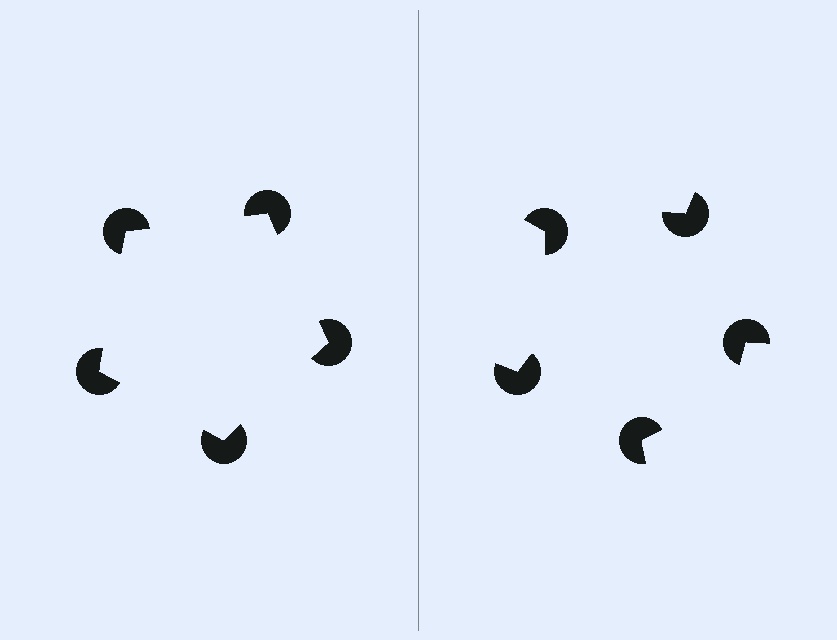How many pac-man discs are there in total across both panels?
10 — 5 on each side.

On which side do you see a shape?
An illusory pentagon appears on the left side. On the right side the wedge cuts are rotated, so no coherent shape forms.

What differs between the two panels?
The pac-man discs are positioned identically on both sides; only the wedge orientations differ. On the left they align to a pentagon; on the right they are misaligned.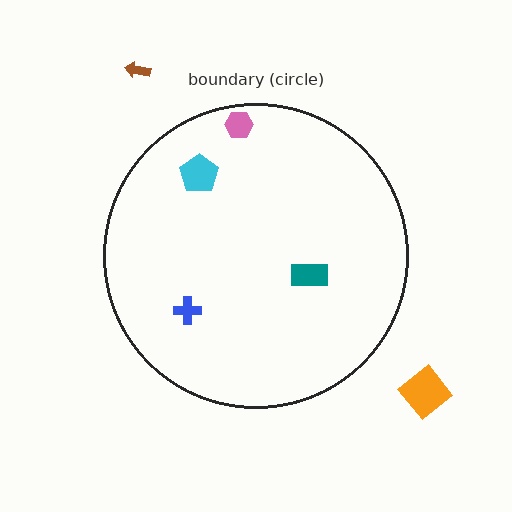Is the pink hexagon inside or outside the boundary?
Inside.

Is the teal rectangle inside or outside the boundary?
Inside.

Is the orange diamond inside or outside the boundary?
Outside.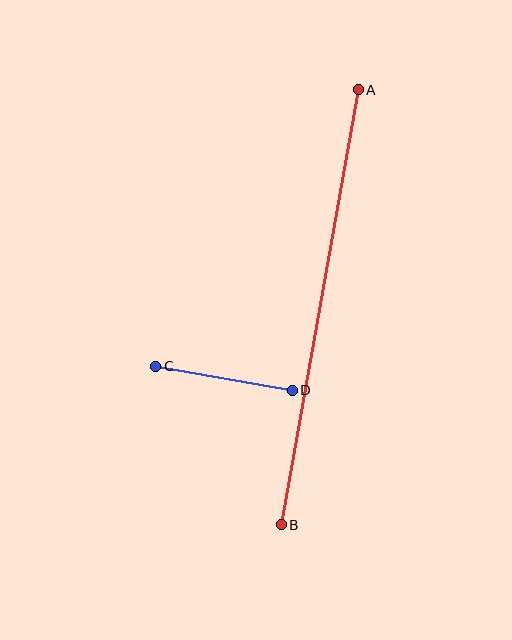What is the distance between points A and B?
The distance is approximately 442 pixels.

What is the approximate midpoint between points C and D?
The midpoint is at approximately (224, 378) pixels.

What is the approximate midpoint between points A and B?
The midpoint is at approximately (320, 307) pixels.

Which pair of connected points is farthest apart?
Points A and B are farthest apart.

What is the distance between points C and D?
The distance is approximately 139 pixels.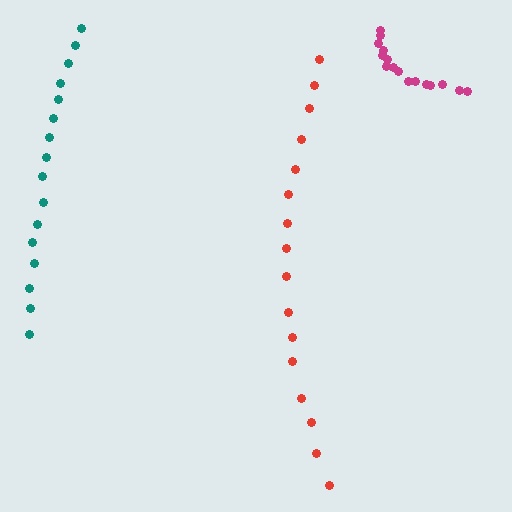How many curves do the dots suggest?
There are 3 distinct paths.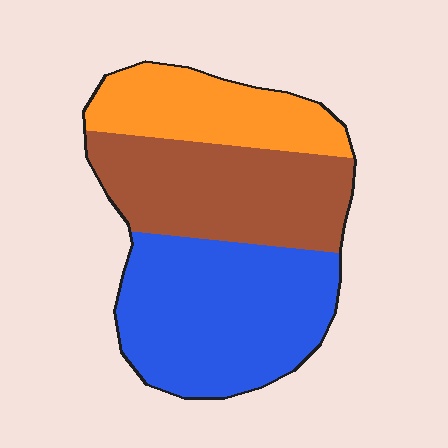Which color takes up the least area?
Orange, at roughly 25%.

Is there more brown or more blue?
Blue.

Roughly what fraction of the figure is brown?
Brown covers about 35% of the figure.